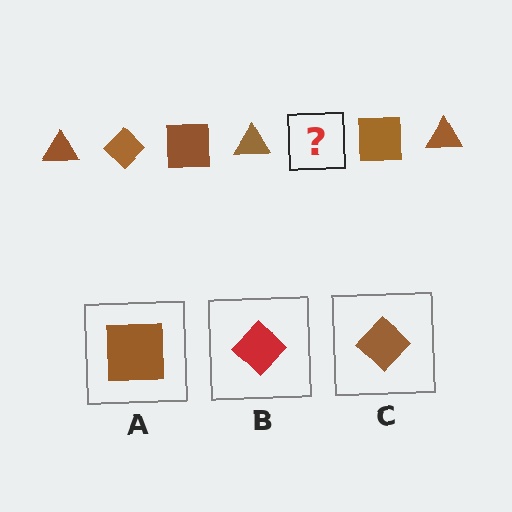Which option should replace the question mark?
Option C.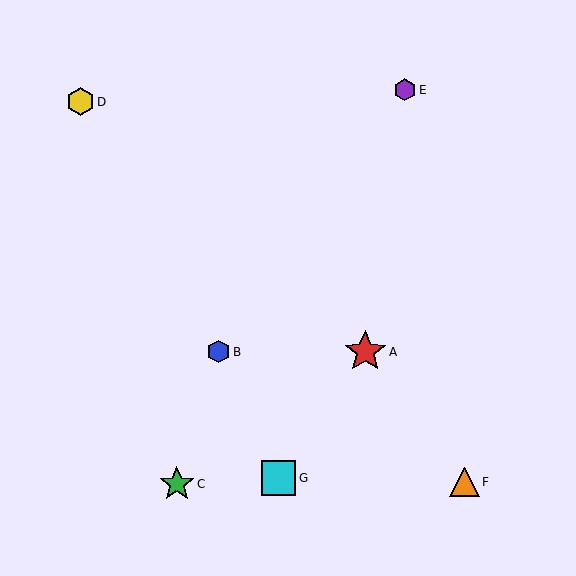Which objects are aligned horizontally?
Objects A, B are aligned horizontally.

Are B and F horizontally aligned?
No, B is at y≈352 and F is at y≈482.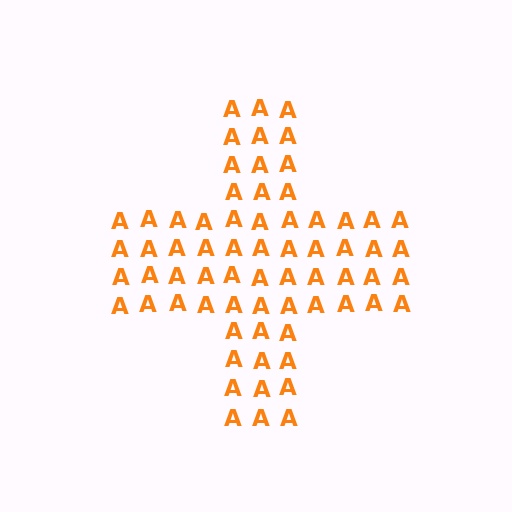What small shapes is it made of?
It is made of small letter A's.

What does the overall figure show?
The overall figure shows a cross.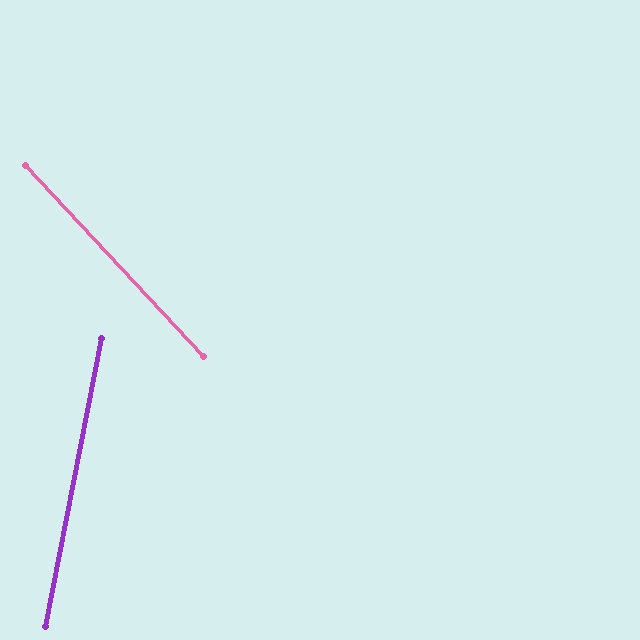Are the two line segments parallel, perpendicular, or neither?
Neither parallel nor perpendicular — they differ by about 54°.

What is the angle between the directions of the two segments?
Approximately 54 degrees.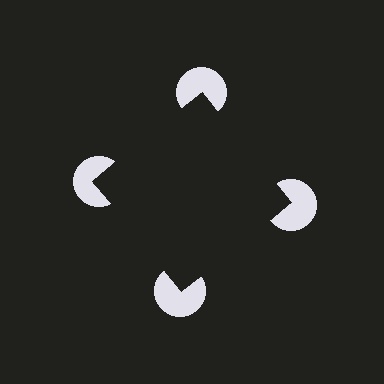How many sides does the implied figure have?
4 sides.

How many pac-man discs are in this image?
There are 4 — one at each vertex of the illusory square.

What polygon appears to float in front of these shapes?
An illusory square — its edges are inferred from the aligned wedge cuts in the pac-man discs, not physically drawn.